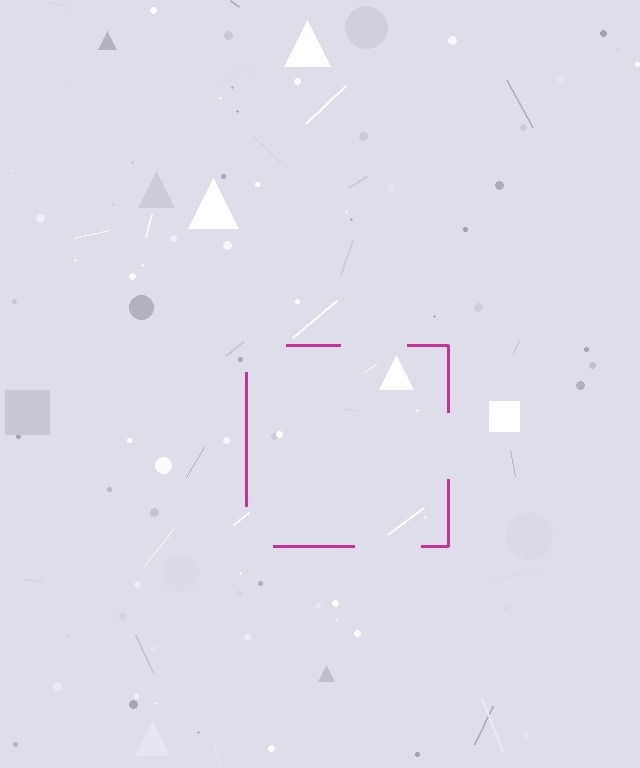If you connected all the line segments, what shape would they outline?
They would outline a square.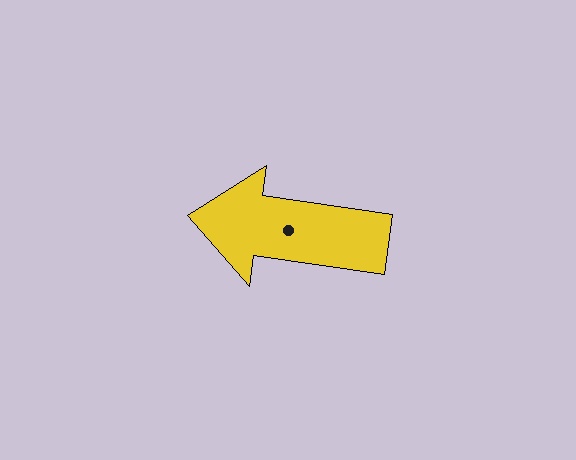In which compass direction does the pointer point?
West.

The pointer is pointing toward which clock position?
Roughly 9 o'clock.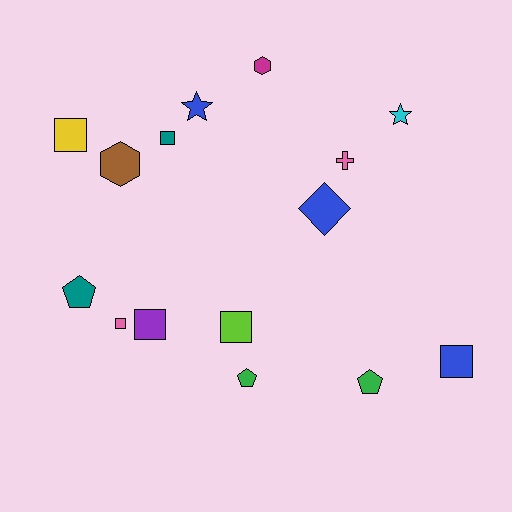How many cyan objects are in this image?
There is 1 cyan object.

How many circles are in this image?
There are no circles.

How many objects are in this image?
There are 15 objects.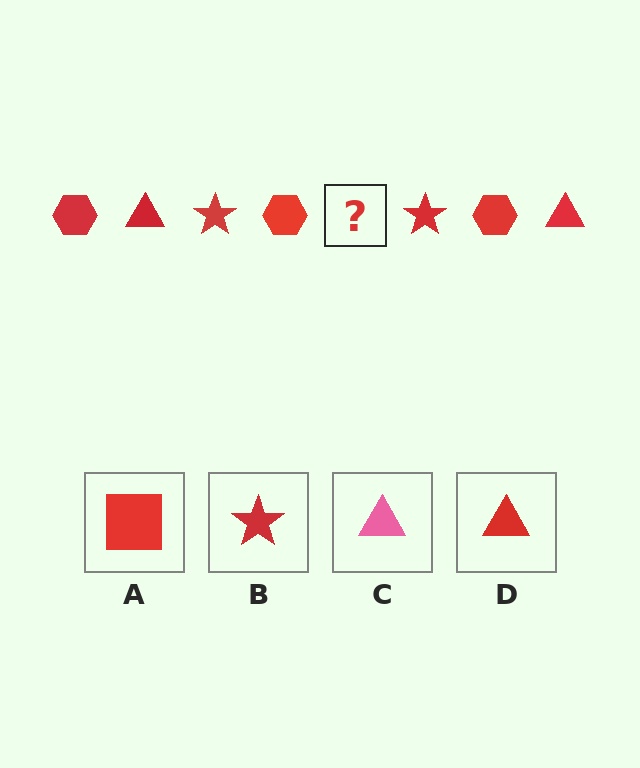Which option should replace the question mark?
Option D.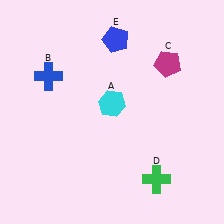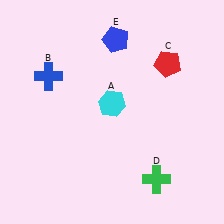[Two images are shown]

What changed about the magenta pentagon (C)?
In Image 1, C is magenta. In Image 2, it changed to red.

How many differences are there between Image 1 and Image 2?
There is 1 difference between the two images.